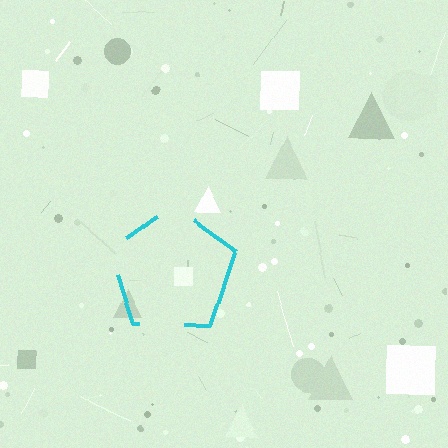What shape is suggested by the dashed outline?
The dashed outline suggests a pentagon.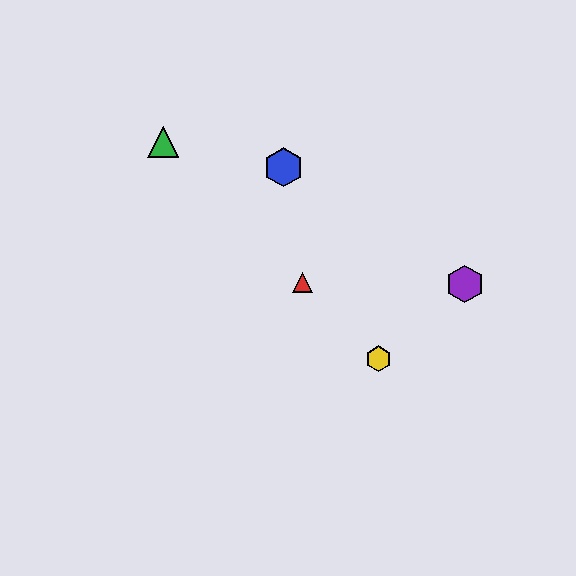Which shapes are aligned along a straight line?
The red triangle, the green triangle, the yellow hexagon are aligned along a straight line.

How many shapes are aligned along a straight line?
3 shapes (the red triangle, the green triangle, the yellow hexagon) are aligned along a straight line.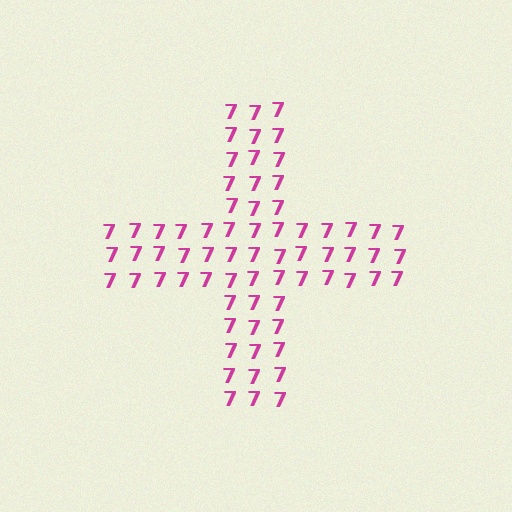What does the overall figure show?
The overall figure shows a cross.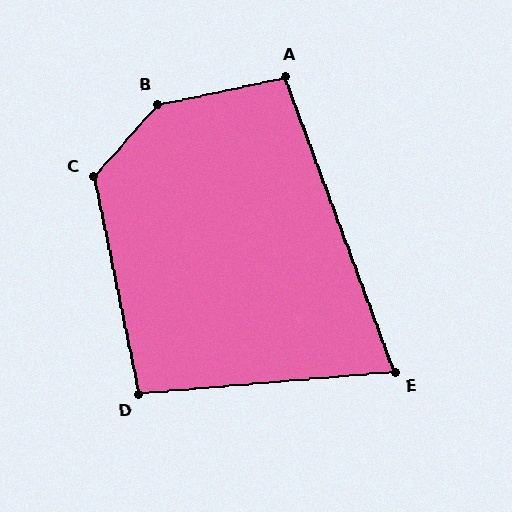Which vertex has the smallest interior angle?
E, at approximately 74 degrees.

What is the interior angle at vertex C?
Approximately 127 degrees (obtuse).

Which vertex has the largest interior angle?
B, at approximately 143 degrees.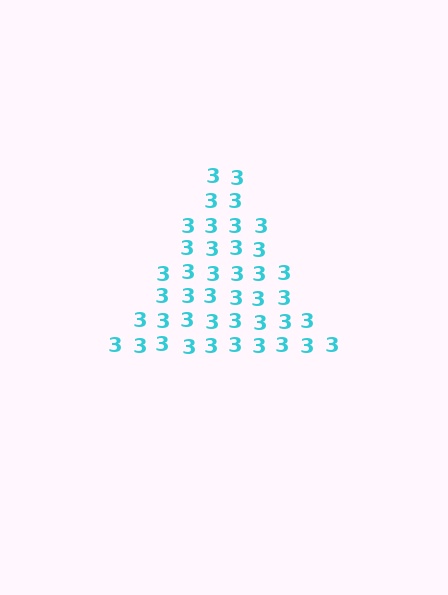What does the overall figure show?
The overall figure shows a triangle.